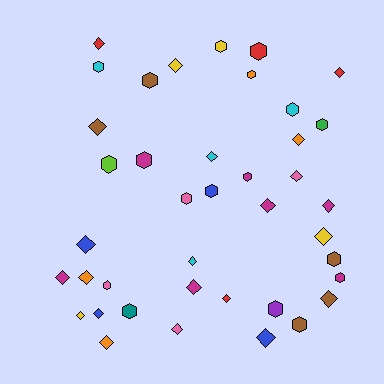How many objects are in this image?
There are 40 objects.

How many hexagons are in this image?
There are 18 hexagons.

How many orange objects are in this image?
There are 4 orange objects.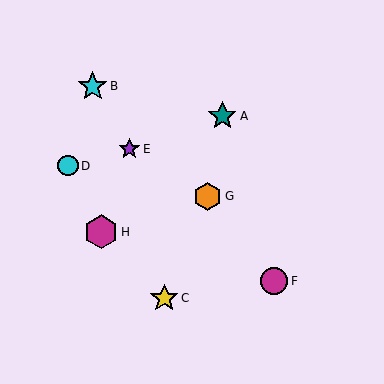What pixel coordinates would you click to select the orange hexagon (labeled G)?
Click at (207, 196) to select the orange hexagon G.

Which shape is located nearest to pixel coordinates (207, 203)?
The orange hexagon (labeled G) at (207, 196) is nearest to that location.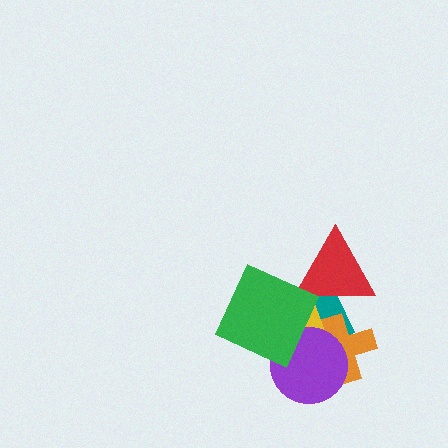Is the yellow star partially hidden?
Yes, it is partially covered by another shape.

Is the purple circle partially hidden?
Yes, it is partially covered by another shape.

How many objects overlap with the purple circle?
4 objects overlap with the purple circle.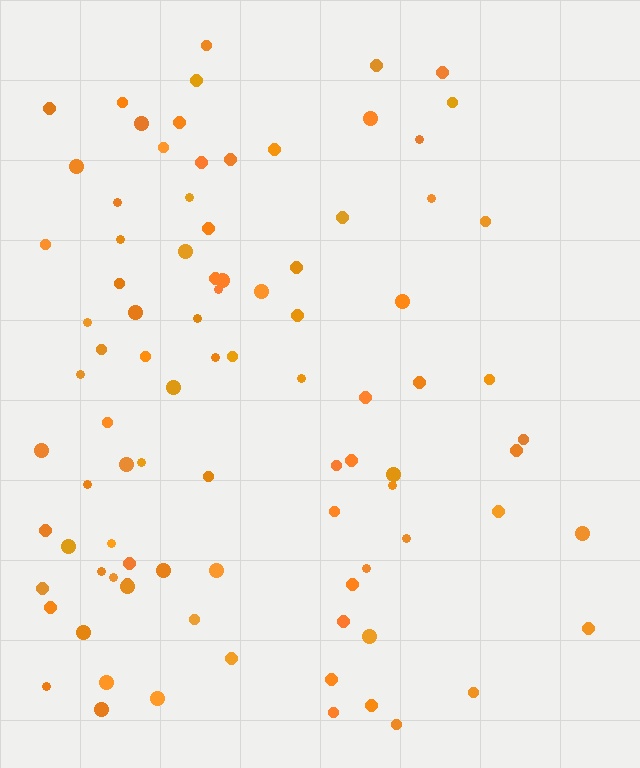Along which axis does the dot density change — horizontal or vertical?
Horizontal.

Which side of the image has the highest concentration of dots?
The left.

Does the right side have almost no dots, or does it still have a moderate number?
Still a moderate number, just noticeably fewer than the left.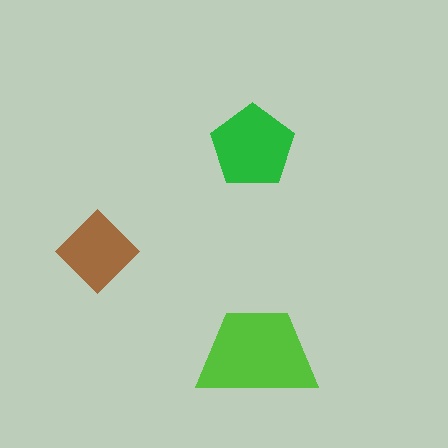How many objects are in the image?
There are 3 objects in the image.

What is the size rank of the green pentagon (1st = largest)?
2nd.